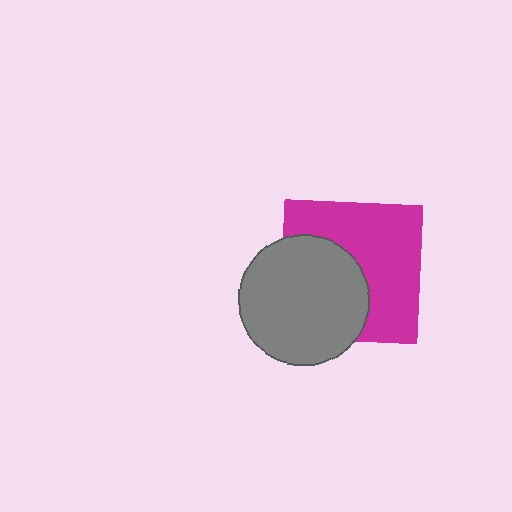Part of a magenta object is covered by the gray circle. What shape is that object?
It is a square.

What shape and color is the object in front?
The object in front is a gray circle.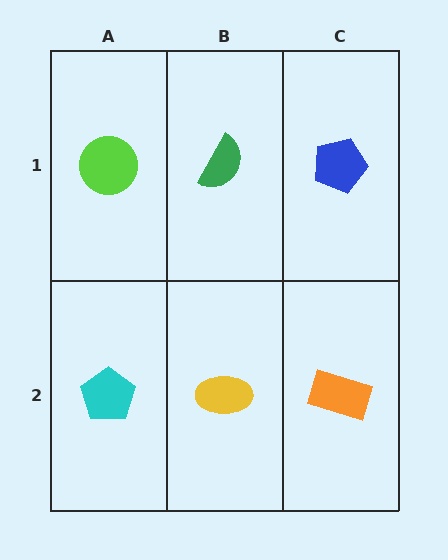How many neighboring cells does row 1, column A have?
2.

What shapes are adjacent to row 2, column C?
A blue pentagon (row 1, column C), a yellow ellipse (row 2, column B).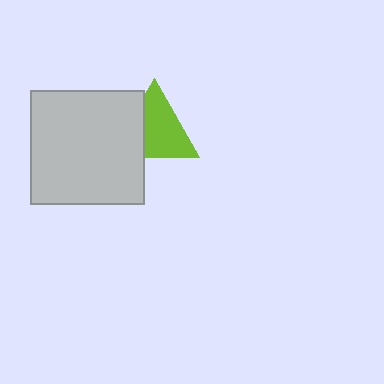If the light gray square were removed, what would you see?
You would see the complete lime triangle.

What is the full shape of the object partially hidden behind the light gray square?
The partially hidden object is a lime triangle.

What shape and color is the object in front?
The object in front is a light gray square.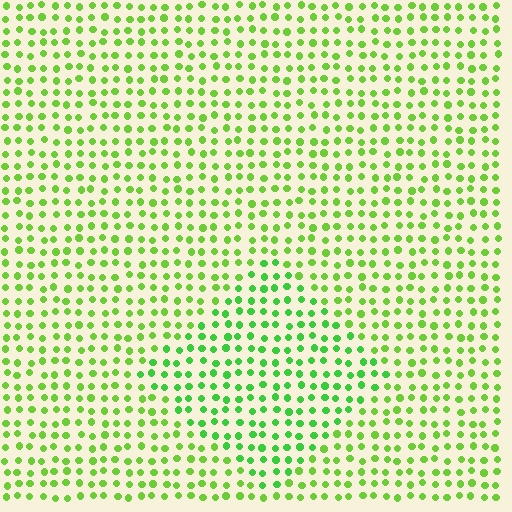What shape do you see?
I see a diamond.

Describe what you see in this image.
The image is filled with small lime elements in a uniform arrangement. A diamond-shaped region is visible where the elements are tinted to a slightly different hue, forming a subtle color boundary.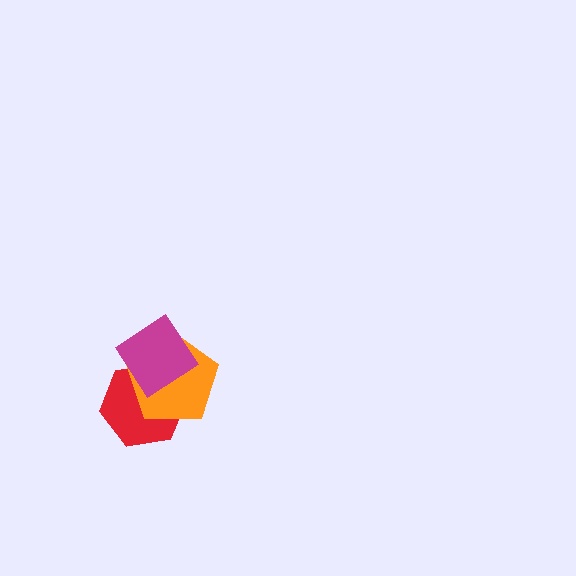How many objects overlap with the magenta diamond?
2 objects overlap with the magenta diamond.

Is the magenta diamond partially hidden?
No, no other shape covers it.